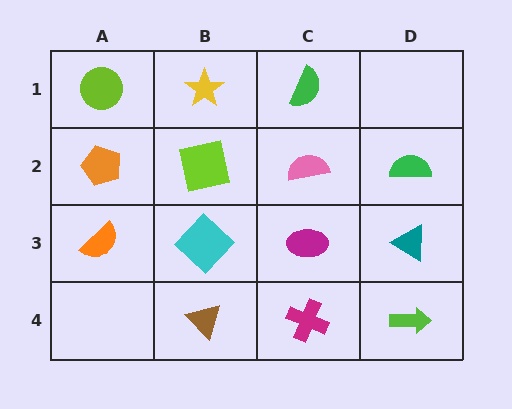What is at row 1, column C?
A green semicircle.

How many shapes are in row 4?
3 shapes.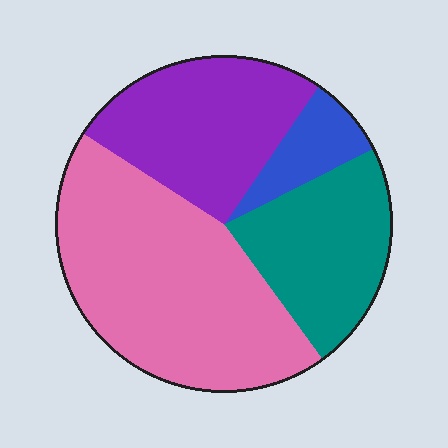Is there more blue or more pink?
Pink.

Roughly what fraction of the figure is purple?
Purple takes up about one quarter (1/4) of the figure.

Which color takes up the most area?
Pink, at roughly 45%.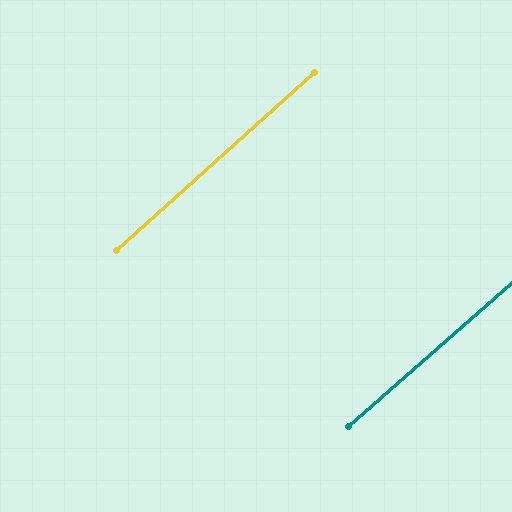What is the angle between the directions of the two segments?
Approximately 1 degree.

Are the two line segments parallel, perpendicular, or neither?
Parallel — their directions differ by only 0.6°.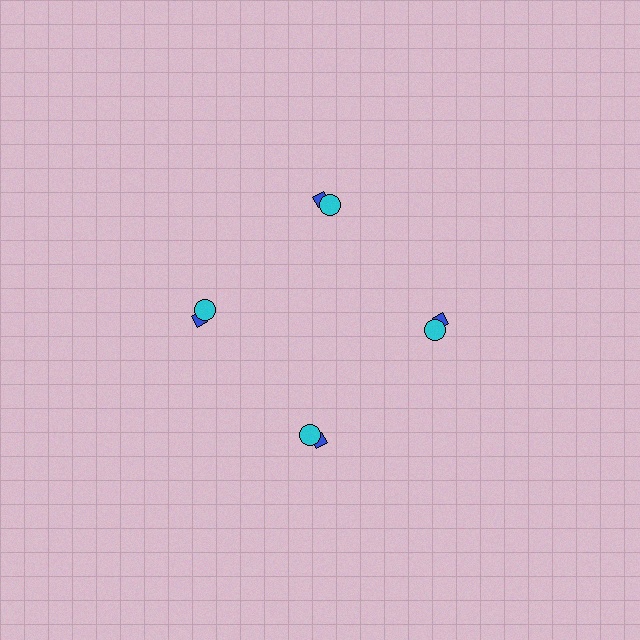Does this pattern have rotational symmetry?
Yes, this pattern has 4-fold rotational symmetry. It looks the same after rotating 90 degrees around the center.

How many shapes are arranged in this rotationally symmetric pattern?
There are 8 shapes, arranged in 4 groups of 2.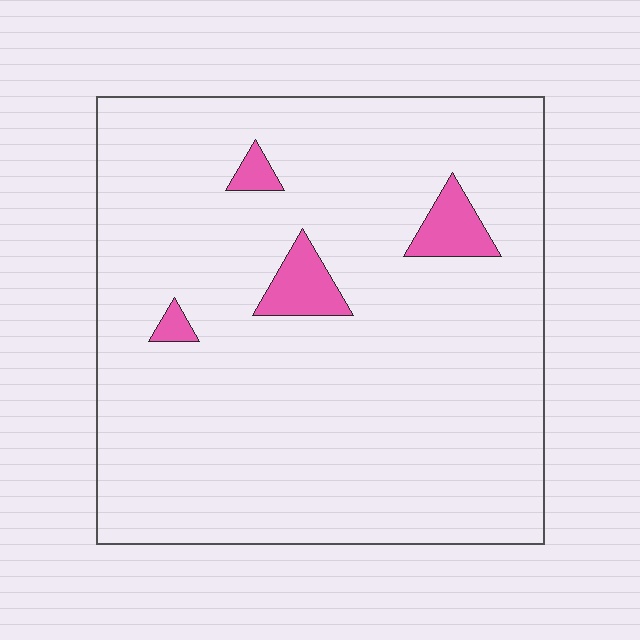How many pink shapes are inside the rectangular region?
4.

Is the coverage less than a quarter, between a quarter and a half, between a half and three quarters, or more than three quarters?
Less than a quarter.